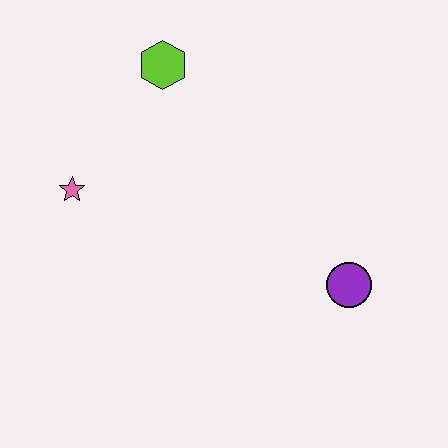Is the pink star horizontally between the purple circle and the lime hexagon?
No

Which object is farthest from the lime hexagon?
The purple circle is farthest from the lime hexagon.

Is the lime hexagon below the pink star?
No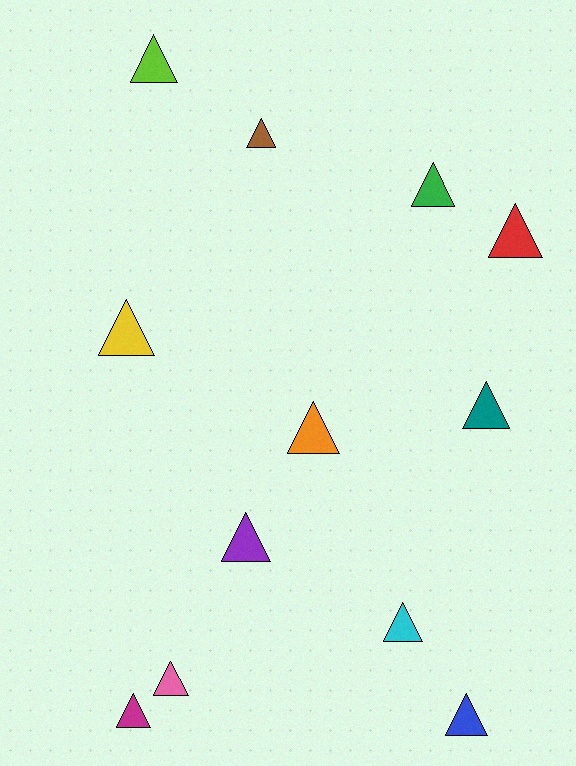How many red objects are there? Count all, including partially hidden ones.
There is 1 red object.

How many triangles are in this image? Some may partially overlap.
There are 12 triangles.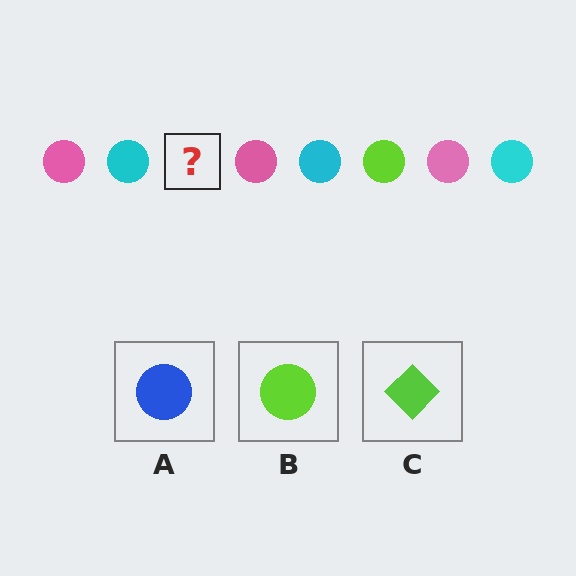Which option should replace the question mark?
Option B.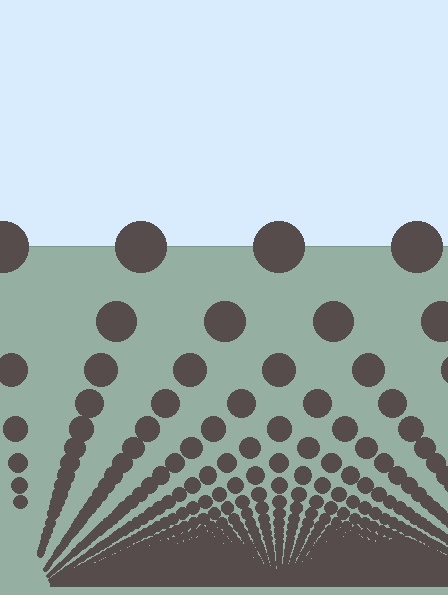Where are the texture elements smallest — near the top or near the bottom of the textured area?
Near the bottom.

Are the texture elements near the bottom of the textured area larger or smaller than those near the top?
Smaller. The gradient is inverted — elements near the bottom are smaller and denser.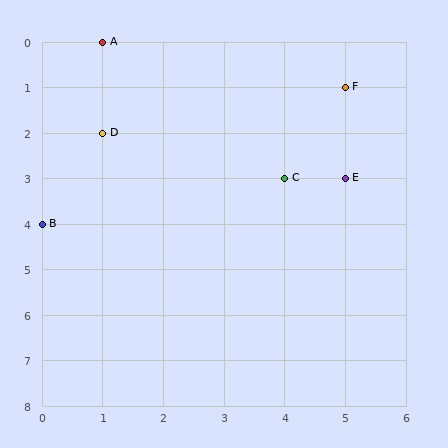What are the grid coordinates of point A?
Point A is at grid coordinates (1, 0).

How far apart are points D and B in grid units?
Points D and B are 1 column and 2 rows apart (about 2.2 grid units diagonally).